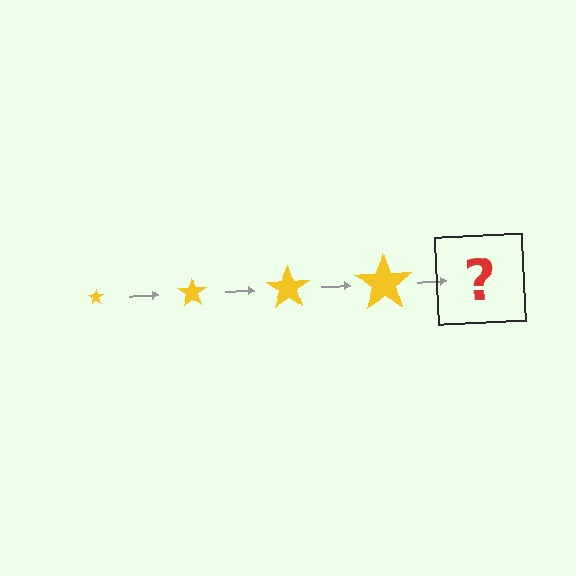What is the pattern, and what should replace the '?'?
The pattern is that the star gets progressively larger each step. The '?' should be a yellow star, larger than the previous one.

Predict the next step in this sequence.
The next step is a yellow star, larger than the previous one.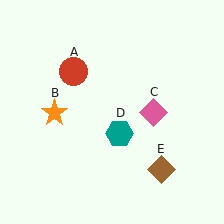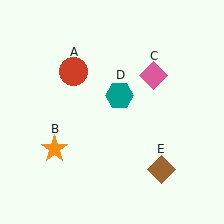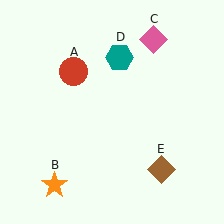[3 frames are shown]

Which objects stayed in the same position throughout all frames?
Red circle (object A) and brown diamond (object E) remained stationary.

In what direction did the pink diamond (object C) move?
The pink diamond (object C) moved up.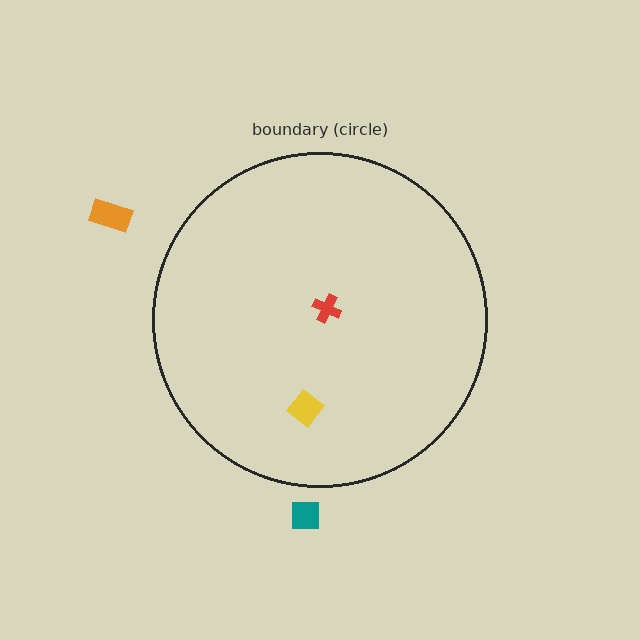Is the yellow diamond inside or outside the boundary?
Inside.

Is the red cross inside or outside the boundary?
Inside.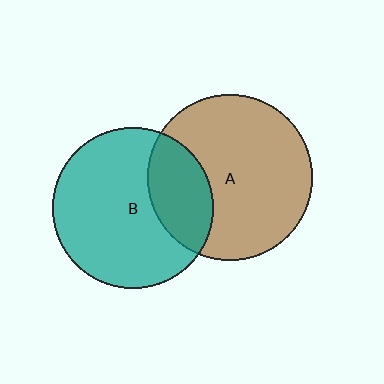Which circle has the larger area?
Circle A (brown).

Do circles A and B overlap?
Yes.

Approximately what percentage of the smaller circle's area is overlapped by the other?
Approximately 25%.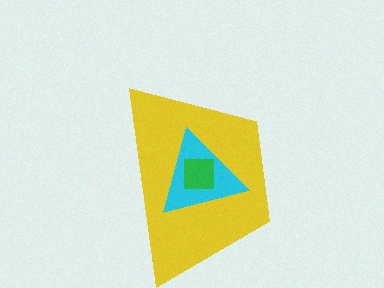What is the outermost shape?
The yellow trapezoid.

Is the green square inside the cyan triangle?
Yes.